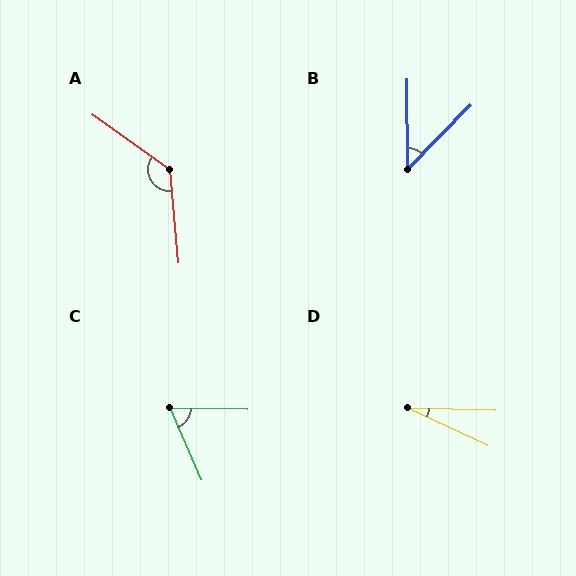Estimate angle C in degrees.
Approximately 66 degrees.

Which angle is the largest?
A, at approximately 130 degrees.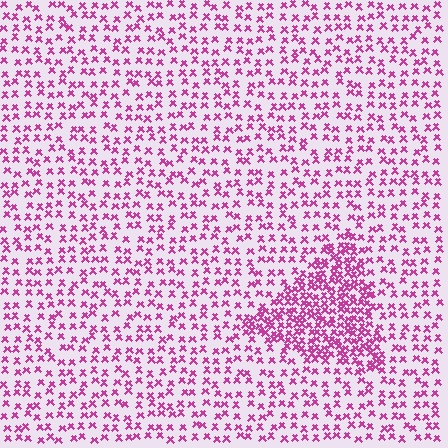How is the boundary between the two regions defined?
The boundary is defined by a change in element density (approximately 2.3x ratio). All elements are the same color, size, and shape.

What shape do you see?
I see a triangle.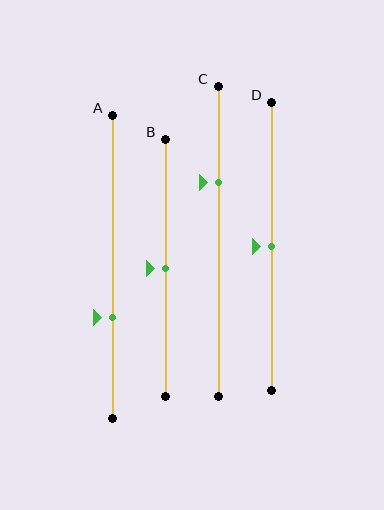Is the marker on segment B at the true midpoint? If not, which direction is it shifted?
Yes, the marker on segment B is at the true midpoint.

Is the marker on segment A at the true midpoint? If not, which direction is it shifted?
No, the marker on segment A is shifted downward by about 17% of the segment length.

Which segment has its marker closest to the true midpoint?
Segment B has its marker closest to the true midpoint.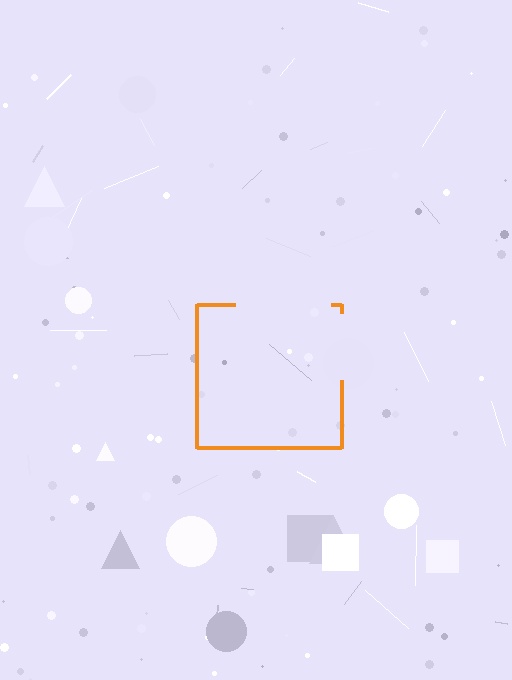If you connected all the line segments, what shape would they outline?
They would outline a square.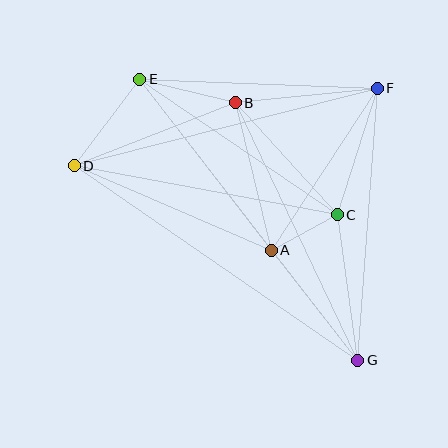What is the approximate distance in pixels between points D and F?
The distance between D and F is approximately 313 pixels.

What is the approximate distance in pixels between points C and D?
The distance between C and D is approximately 268 pixels.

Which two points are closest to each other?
Points A and C are closest to each other.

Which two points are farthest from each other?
Points E and G are farthest from each other.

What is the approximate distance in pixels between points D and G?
The distance between D and G is approximately 344 pixels.